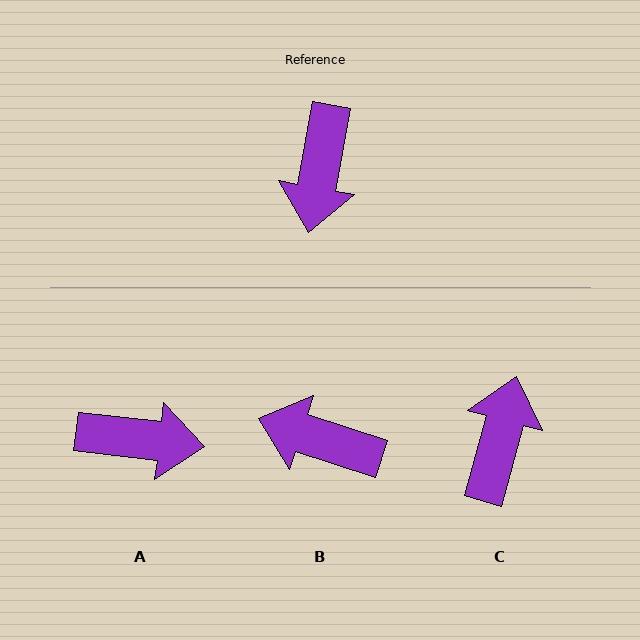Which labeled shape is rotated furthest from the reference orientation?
C, about 175 degrees away.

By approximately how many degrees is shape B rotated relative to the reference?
Approximately 98 degrees clockwise.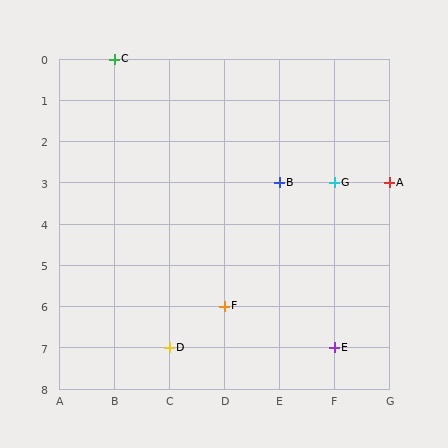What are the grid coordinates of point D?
Point D is at grid coordinates (C, 7).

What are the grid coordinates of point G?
Point G is at grid coordinates (F, 3).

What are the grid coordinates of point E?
Point E is at grid coordinates (F, 7).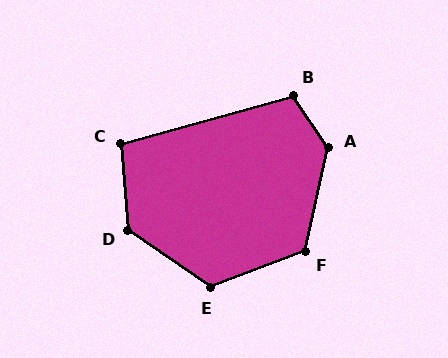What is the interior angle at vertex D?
Approximately 129 degrees (obtuse).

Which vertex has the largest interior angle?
A, at approximately 134 degrees.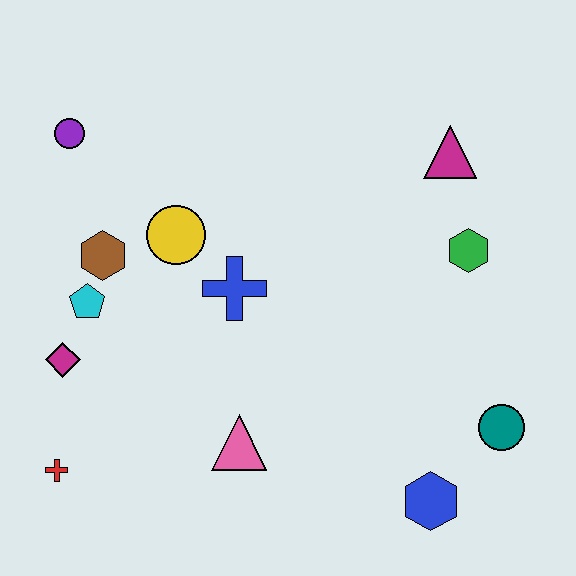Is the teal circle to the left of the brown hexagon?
No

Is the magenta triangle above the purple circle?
No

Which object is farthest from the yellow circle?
The teal circle is farthest from the yellow circle.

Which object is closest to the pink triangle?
The blue cross is closest to the pink triangle.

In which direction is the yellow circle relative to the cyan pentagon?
The yellow circle is to the right of the cyan pentagon.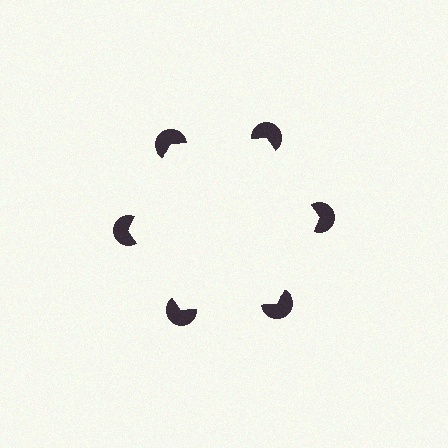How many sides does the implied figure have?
6 sides.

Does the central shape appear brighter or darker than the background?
It typically appears slightly brighter than the background, even though no actual brightness change is drawn.